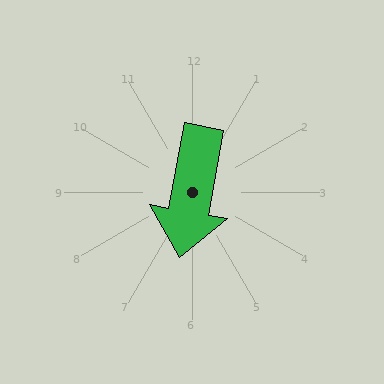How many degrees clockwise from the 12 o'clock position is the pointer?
Approximately 190 degrees.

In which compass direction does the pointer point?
South.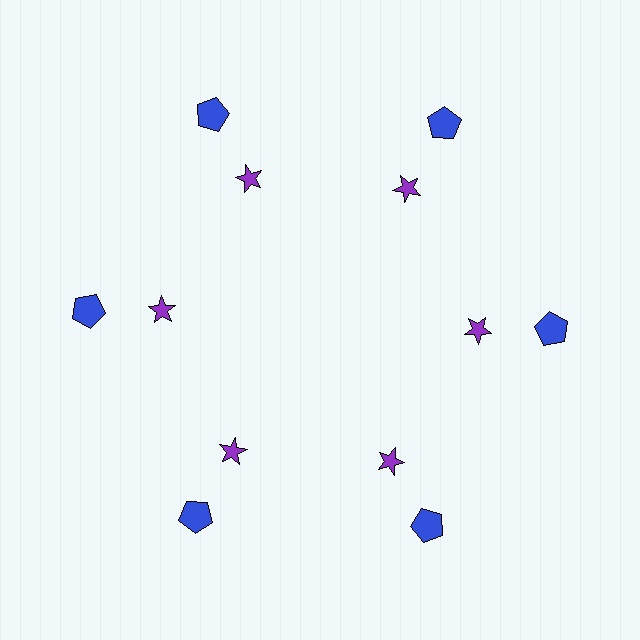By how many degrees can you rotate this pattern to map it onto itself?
The pattern maps onto itself every 60 degrees of rotation.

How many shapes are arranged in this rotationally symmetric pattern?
There are 12 shapes, arranged in 6 groups of 2.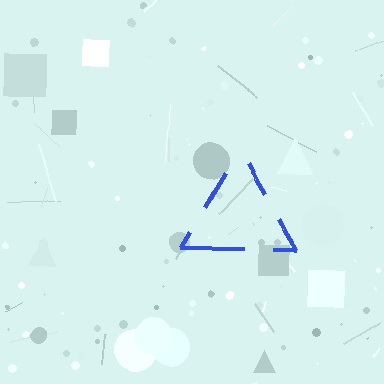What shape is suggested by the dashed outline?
The dashed outline suggests a triangle.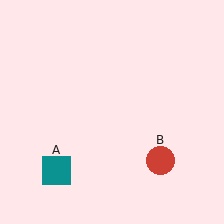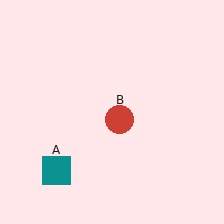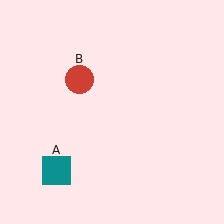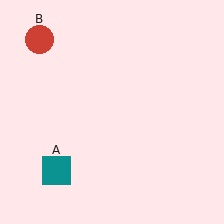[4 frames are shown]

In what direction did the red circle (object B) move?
The red circle (object B) moved up and to the left.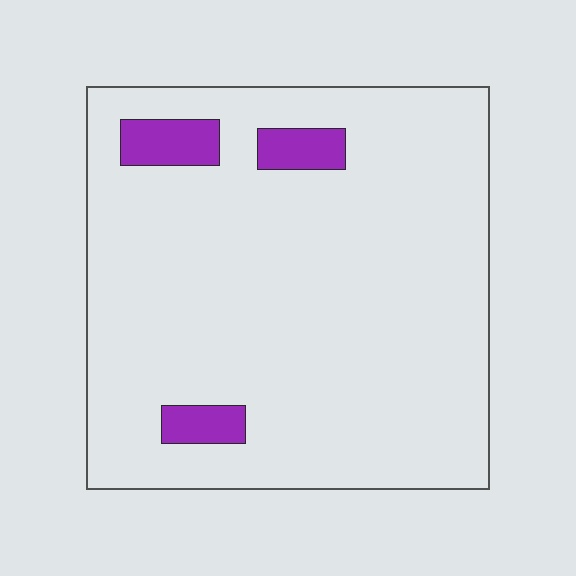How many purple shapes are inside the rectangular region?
3.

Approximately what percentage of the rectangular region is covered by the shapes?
Approximately 5%.